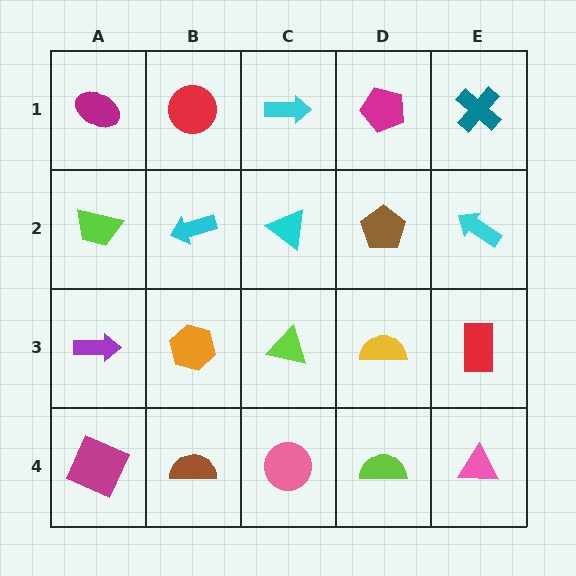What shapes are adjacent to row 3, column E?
A cyan arrow (row 2, column E), a pink triangle (row 4, column E), a yellow semicircle (row 3, column D).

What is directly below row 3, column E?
A pink triangle.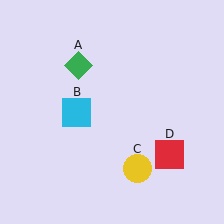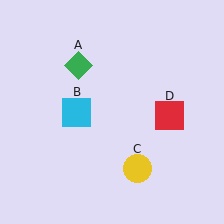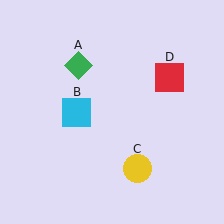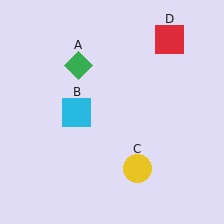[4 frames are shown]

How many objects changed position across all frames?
1 object changed position: red square (object D).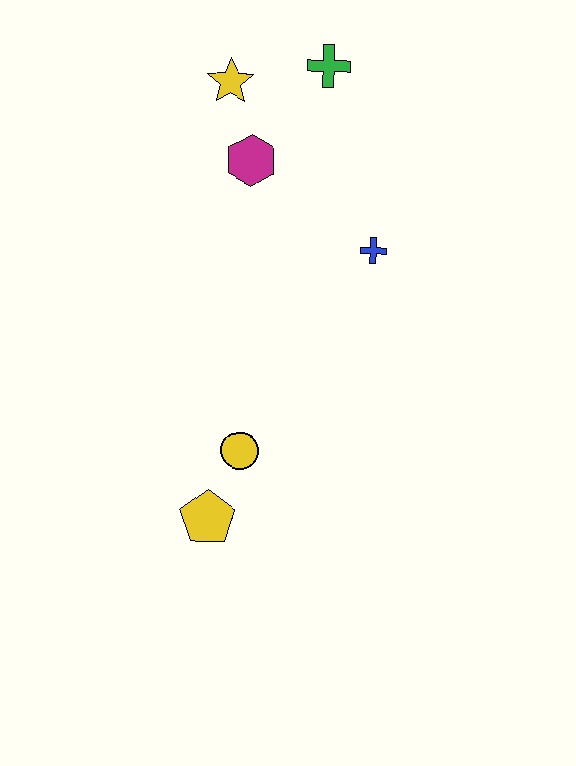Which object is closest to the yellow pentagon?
The yellow circle is closest to the yellow pentagon.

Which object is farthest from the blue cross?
The yellow pentagon is farthest from the blue cross.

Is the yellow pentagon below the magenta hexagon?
Yes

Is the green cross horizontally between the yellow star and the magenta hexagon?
No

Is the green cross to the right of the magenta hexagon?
Yes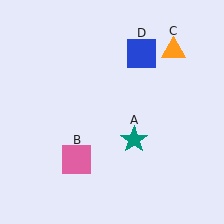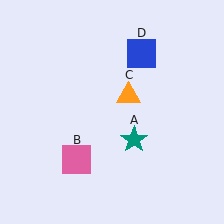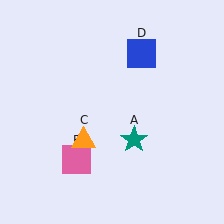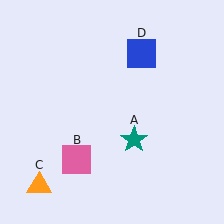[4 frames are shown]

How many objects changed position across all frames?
1 object changed position: orange triangle (object C).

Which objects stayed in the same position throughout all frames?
Teal star (object A) and pink square (object B) and blue square (object D) remained stationary.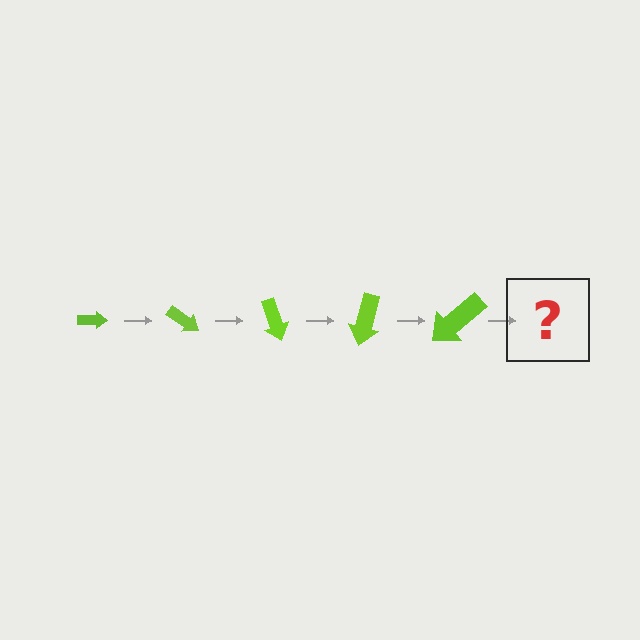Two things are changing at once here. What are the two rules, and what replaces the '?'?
The two rules are that the arrow grows larger each step and it rotates 35 degrees each step. The '?' should be an arrow, larger than the previous one and rotated 175 degrees from the start.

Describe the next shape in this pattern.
It should be an arrow, larger than the previous one and rotated 175 degrees from the start.